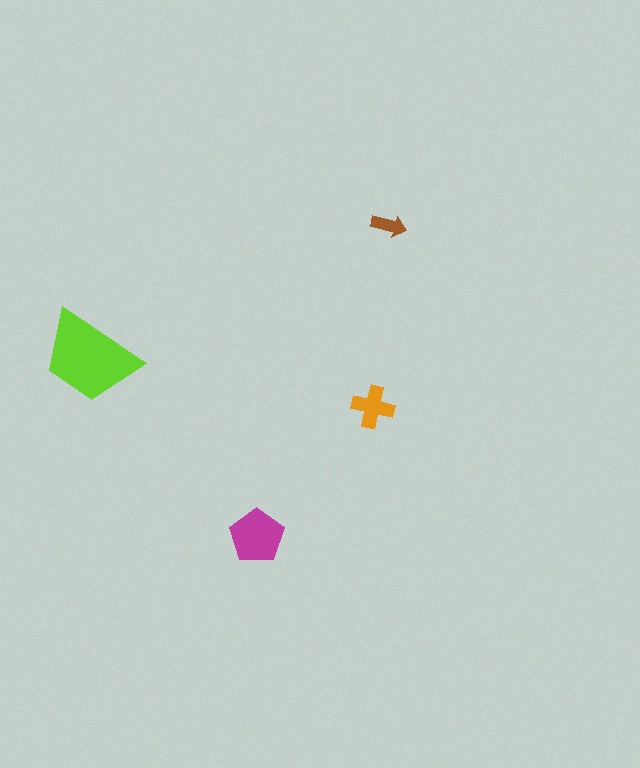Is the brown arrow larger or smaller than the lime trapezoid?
Smaller.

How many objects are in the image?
There are 4 objects in the image.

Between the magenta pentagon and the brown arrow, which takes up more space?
The magenta pentagon.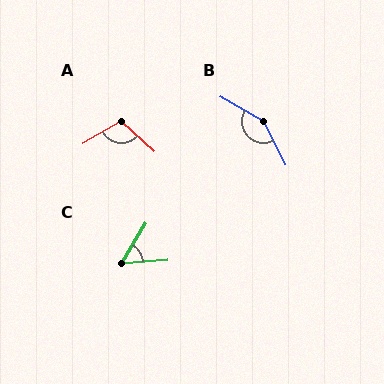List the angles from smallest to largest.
C (55°), A (108°), B (146°).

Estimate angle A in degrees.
Approximately 108 degrees.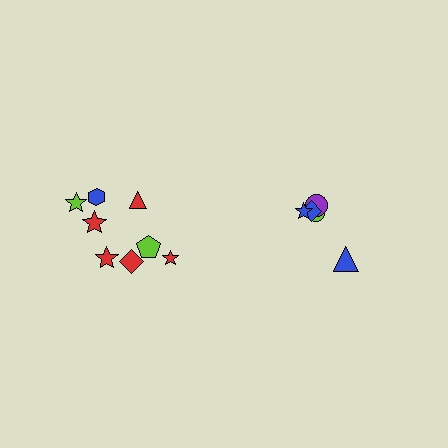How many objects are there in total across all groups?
There are 13 objects.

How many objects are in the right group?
There are 5 objects.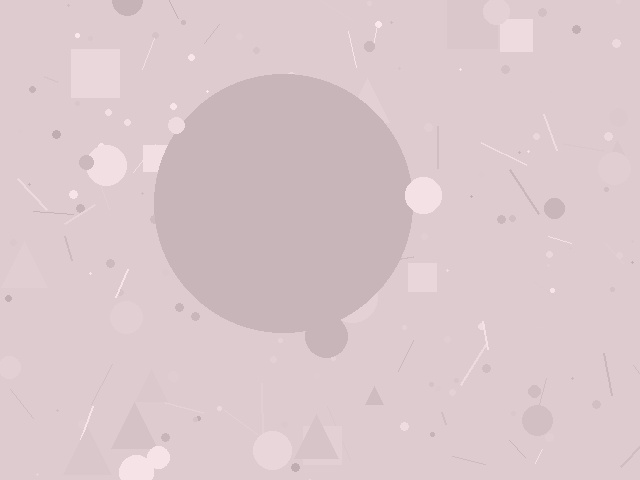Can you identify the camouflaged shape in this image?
The camouflaged shape is a circle.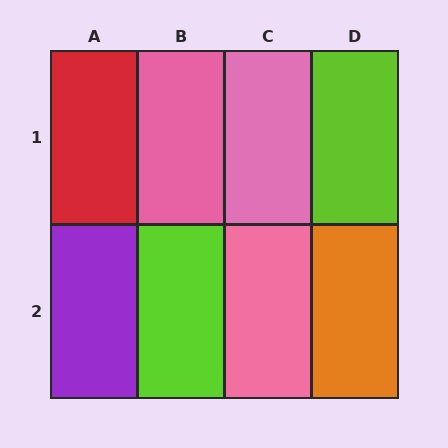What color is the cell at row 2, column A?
Purple.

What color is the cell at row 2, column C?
Pink.